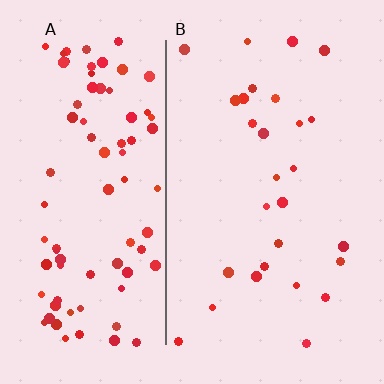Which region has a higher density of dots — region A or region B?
A (the left).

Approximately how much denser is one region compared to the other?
Approximately 3.2× — region A over region B.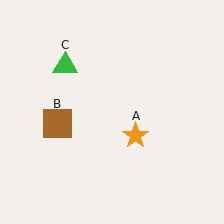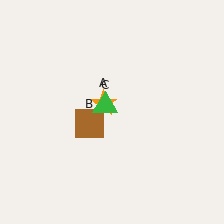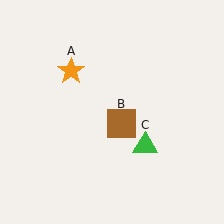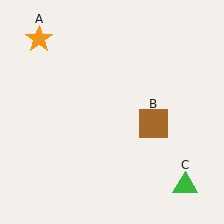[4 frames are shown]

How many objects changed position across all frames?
3 objects changed position: orange star (object A), brown square (object B), green triangle (object C).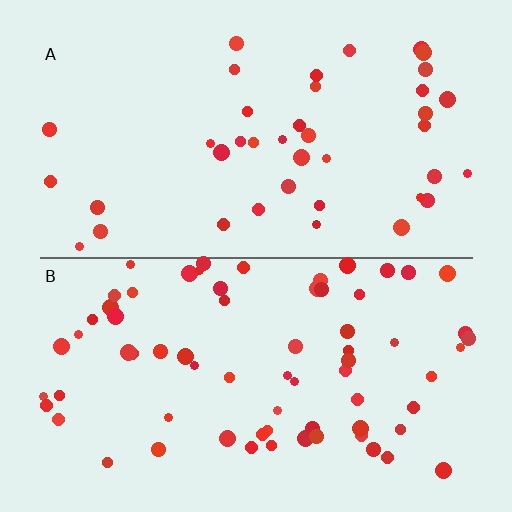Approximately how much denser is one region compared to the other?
Approximately 1.8× — region B over region A.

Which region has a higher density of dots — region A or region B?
B (the bottom).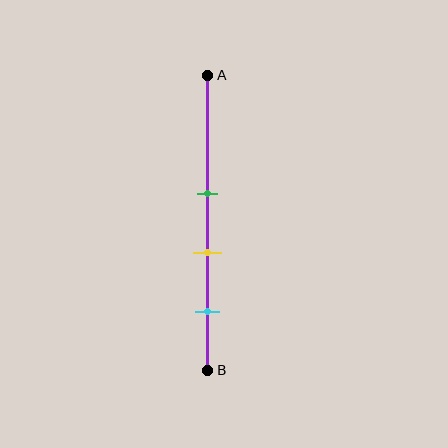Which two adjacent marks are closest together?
The green and yellow marks are the closest adjacent pair.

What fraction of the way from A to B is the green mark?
The green mark is approximately 40% (0.4) of the way from A to B.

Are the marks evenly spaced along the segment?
Yes, the marks are approximately evenly spaced.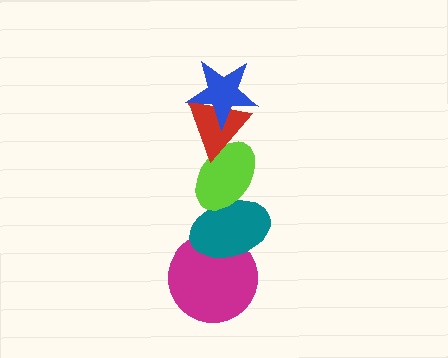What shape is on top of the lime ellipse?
The red triangle is on top of the lime ellipse.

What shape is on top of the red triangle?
The blue star is on top of the red triangle.